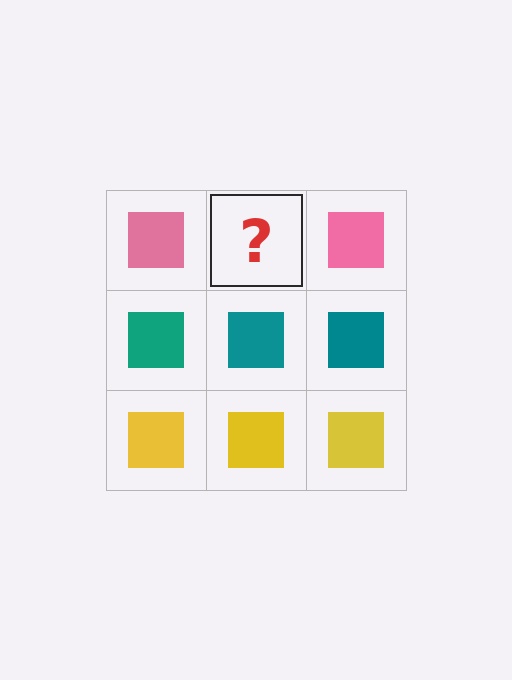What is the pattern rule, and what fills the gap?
The rule is that each row has a consistent color. The gap should be filled with a pink square.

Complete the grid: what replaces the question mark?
The question mark should be replaced with a pink square.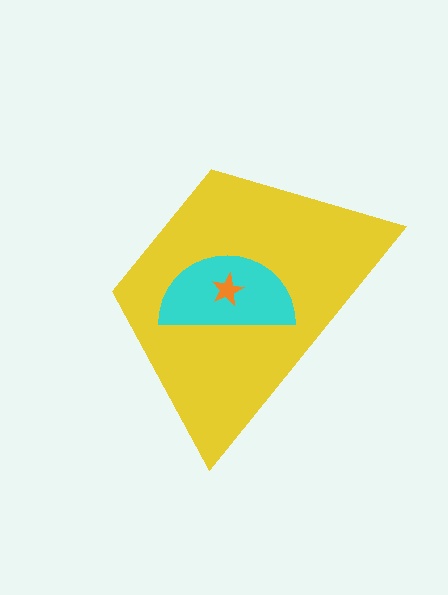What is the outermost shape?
The yellow trapezoid.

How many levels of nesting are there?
3.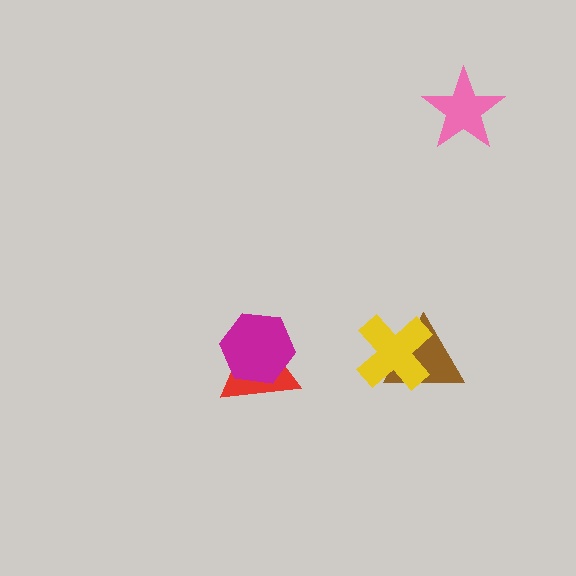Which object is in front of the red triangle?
The magenta hexagon is in front of the red triangle.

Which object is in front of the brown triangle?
The yellow cross is in front of the brown triangle.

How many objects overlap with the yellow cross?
1 object overlaps with the yellow cross.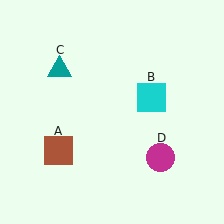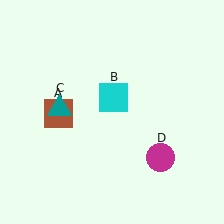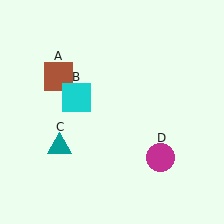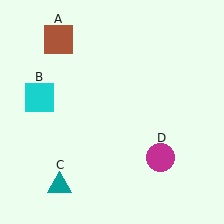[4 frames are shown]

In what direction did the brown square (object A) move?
The brown square (object A) moved up.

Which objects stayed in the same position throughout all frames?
Magenta circle (object D) remained stationary.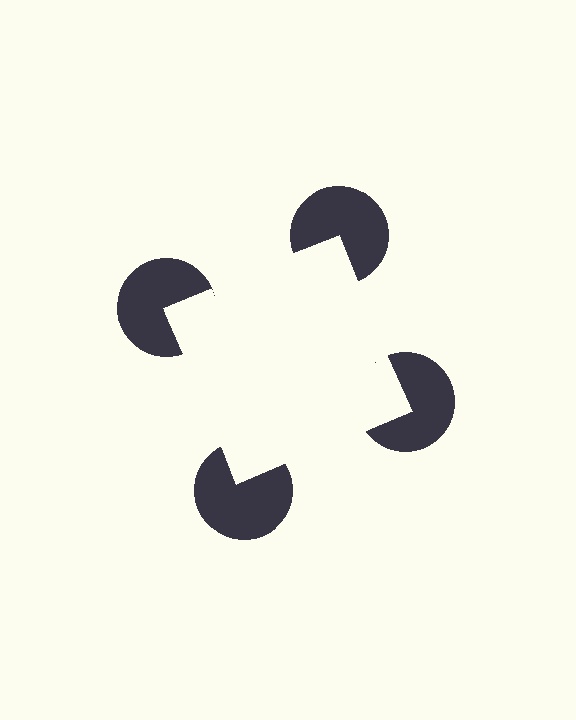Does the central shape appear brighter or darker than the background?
It typically appears slightly brighter than the background, even though no actual brightness change is drawn.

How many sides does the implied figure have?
4 sides.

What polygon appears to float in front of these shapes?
An illusory square — its edges are inferred from the aligned wedge cuts in the pac-man discs, not physically drawn.